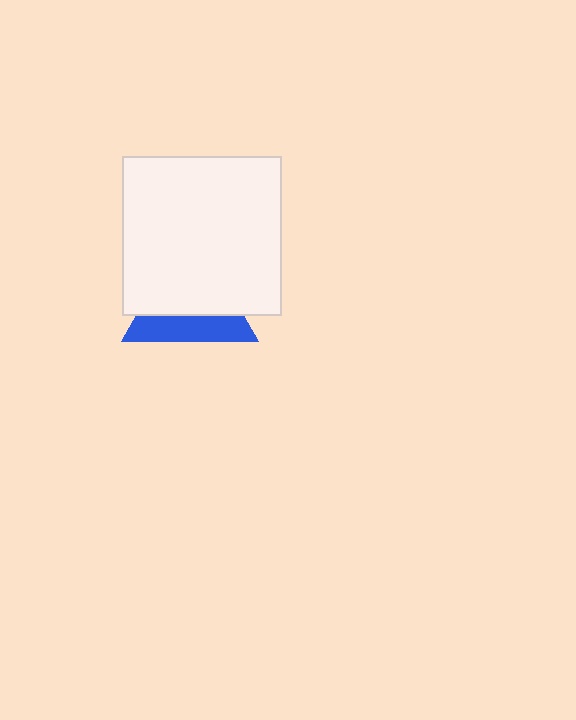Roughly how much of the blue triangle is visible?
A small part of it is visible (roughly 39%).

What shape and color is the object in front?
The object in front is a white square.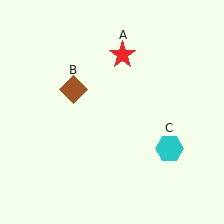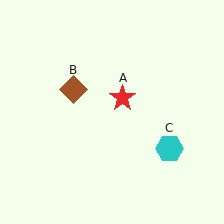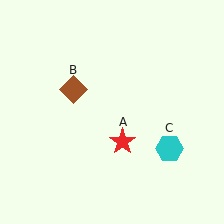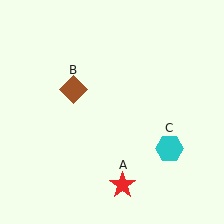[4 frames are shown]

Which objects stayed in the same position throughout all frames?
Brown diamond (object B) and cyan hexagon (object C) remained stationary.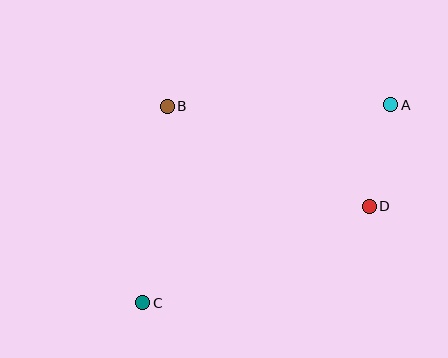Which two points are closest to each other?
Points A and D are closest to each other.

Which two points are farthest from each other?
Points A and C are farthest from each other.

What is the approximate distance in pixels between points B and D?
The distance between B and D is approximately 226 pixels.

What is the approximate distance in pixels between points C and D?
The distance between C and D is approximately 247 pixels.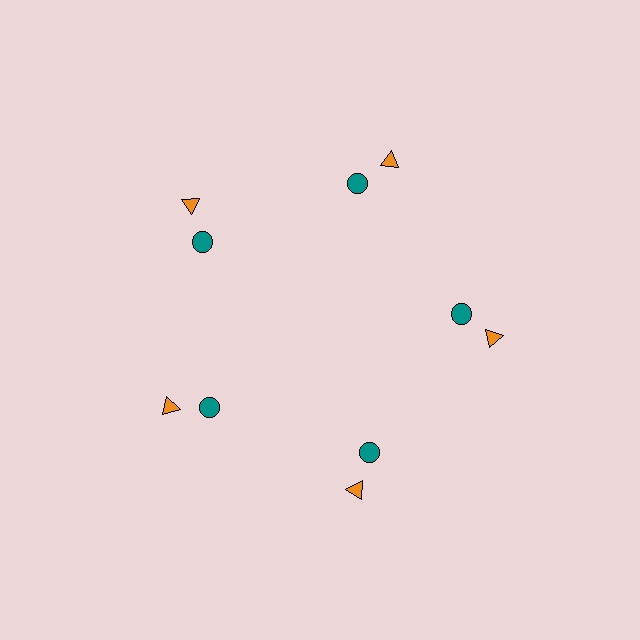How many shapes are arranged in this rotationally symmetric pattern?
There are 10 shapes, arranged in 5 groups of 2.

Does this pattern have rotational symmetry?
Yes, this pattern has 5-fold rotational symmetry. It looks the same after rotating 72 degrees around the center.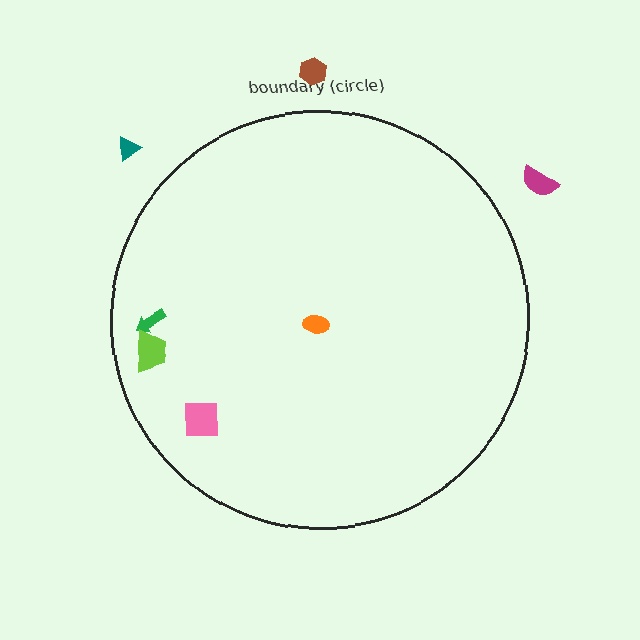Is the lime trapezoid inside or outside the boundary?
Inside.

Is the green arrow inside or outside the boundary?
Inside.